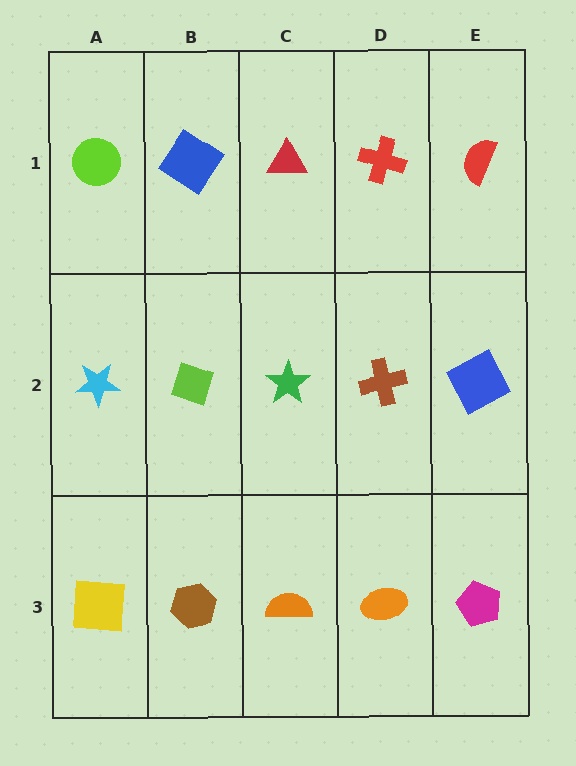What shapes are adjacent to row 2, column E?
A red semicircle (row 1, column E), a magenta pentagon (row 3, column E), a brown cross (row 2, column D).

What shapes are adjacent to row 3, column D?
A brown cross (row 2, column D), an orange semicircle (row 3, column C), a magenta pentagon (row 3, column E).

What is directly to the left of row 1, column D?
A red triangle.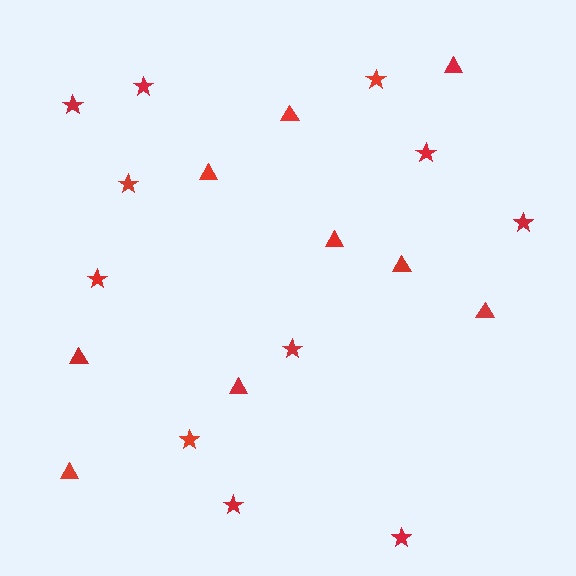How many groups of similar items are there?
There are 2 groups: one group of stars (11) and one group of triangles (9).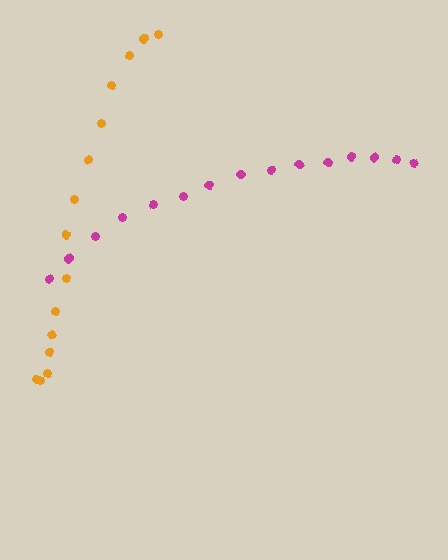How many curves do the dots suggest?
There are 2 distinct paths.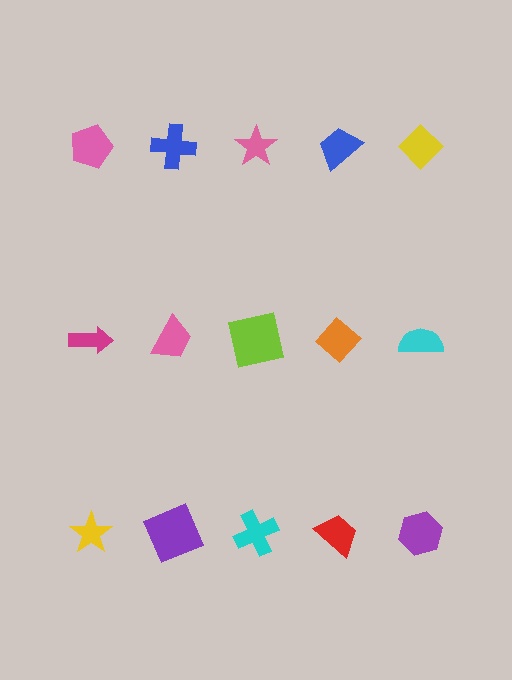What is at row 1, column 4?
A blue trapezoid.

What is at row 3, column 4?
A red trapezoid.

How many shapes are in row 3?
5 shapes.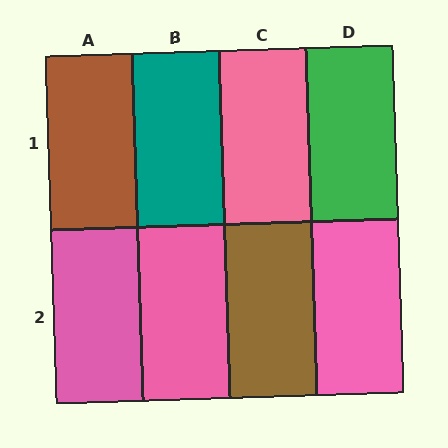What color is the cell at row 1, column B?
Teal.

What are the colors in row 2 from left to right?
Pink, pink, brown, pink.